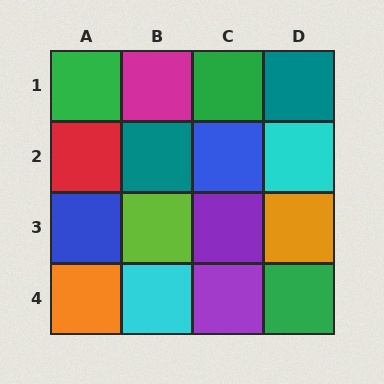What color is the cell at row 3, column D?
Orange.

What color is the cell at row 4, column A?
Orange.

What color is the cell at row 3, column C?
Purple.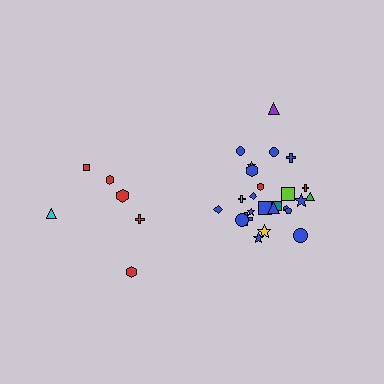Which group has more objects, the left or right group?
The right group.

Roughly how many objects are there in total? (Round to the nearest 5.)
Roughly 30 objects in total.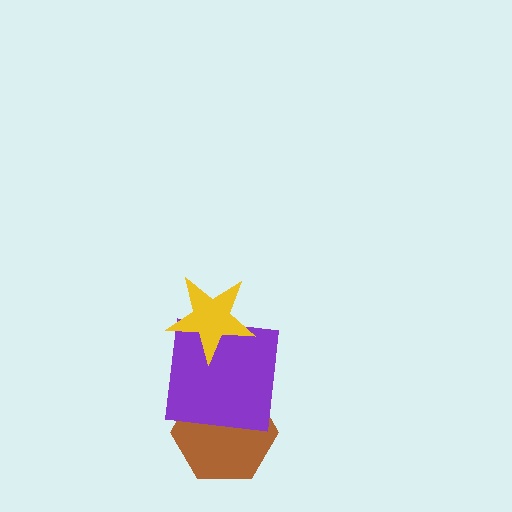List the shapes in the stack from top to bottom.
From top to bottom: the yellow star, the purple square, the brown hexagon.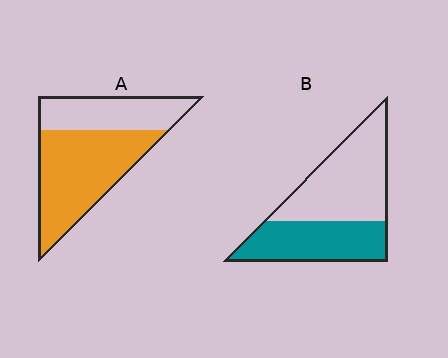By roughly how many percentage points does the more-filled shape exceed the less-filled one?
By roughly 20 percentage points (A over B).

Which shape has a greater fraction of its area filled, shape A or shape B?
Shape A.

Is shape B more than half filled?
No.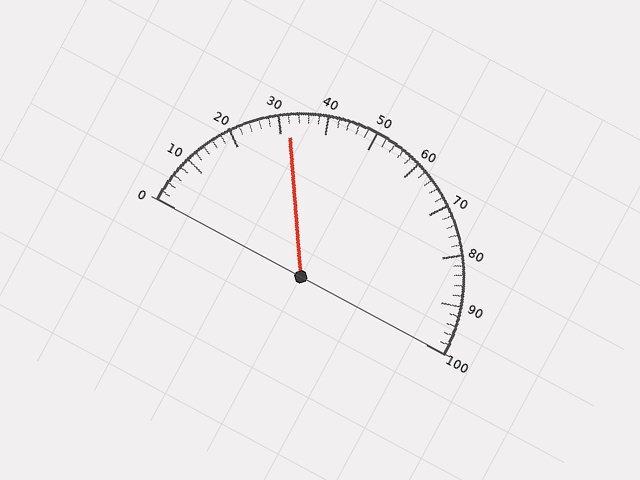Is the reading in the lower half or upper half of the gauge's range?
The reading is in the lower half of the range (0 to 100).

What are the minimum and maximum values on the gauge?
The gauge ranges from 0 to 100.